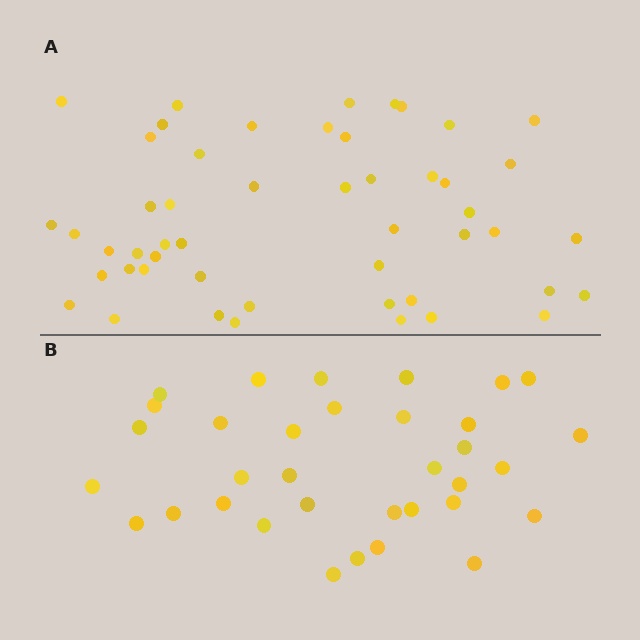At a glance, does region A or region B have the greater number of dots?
Region A (the top region) has more dots.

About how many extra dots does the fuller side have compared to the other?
Region A has approximately 15 more dots than region B.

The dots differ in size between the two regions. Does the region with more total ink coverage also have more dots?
No. Region B has more total ink coverage because its dots are larger, but region A actually contains more individual dots. Total area can be misleading — the number of items is what matters here.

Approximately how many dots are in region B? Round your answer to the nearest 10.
About 30 dots. (The exact count is 34, which rounds to 30.)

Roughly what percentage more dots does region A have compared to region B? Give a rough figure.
About 45% more.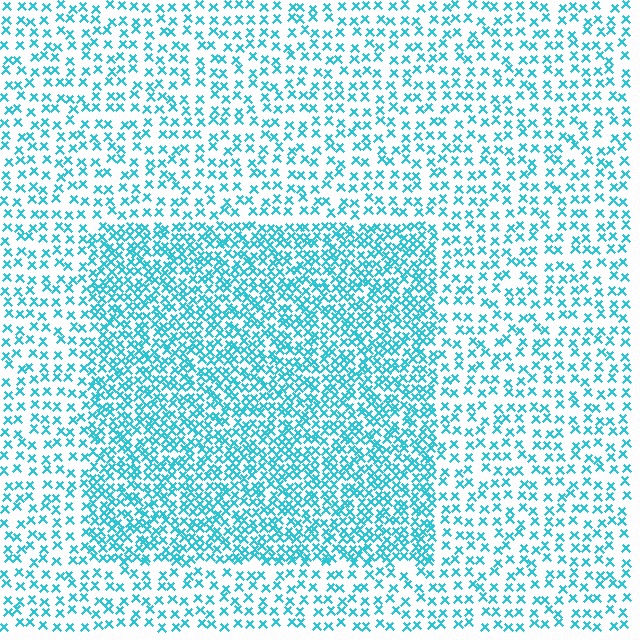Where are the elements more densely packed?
The elements are more densely packed inside the rectangle boundary.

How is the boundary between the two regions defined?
The boundary is defined by a change in element density (approximately 2.1x ratio). All elements are the same color, size, and shape.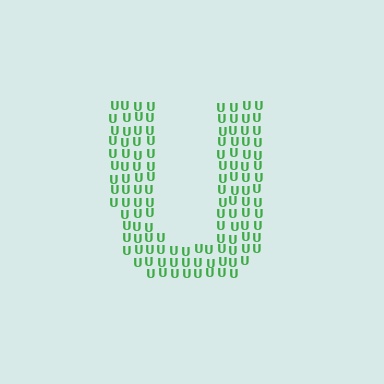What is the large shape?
The large shape is the letter U.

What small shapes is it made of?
It is made of small letter U's.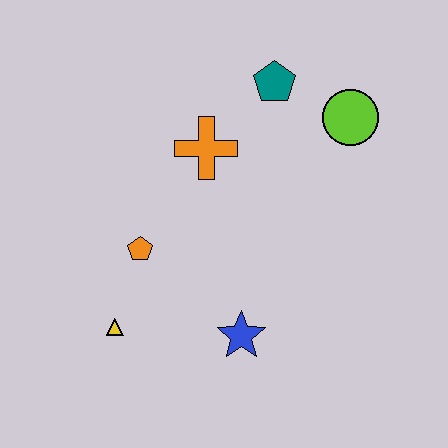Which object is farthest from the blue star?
The teal pentagon is farthest from the blue star.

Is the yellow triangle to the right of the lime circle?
No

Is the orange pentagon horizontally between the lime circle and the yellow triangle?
Yes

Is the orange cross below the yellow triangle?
No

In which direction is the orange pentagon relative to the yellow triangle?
The orange pentagon is above the yellow triangle.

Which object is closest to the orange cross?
The teal pentagon is closest to the orange cross.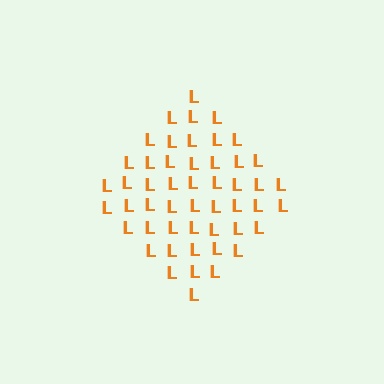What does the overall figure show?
The overall figure shows a diamond.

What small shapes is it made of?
It is made of small letter L's.